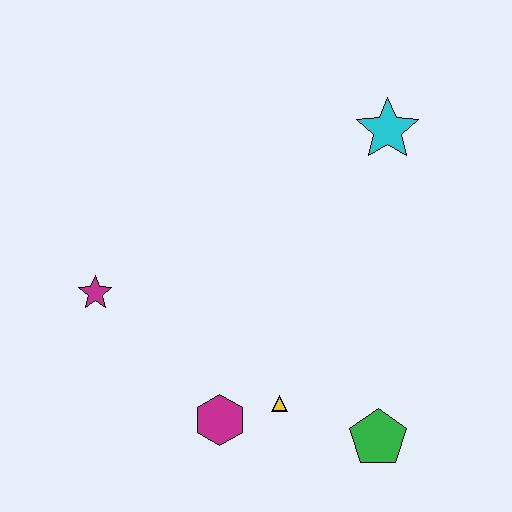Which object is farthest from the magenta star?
The cyan star is farthest from the magenta star.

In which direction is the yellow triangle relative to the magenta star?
The yellow triangle is to the right of the magenta star.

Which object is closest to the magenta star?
The magenta hexagon is closest to the magenta star.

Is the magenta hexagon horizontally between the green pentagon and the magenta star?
Yes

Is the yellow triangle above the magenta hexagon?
Yes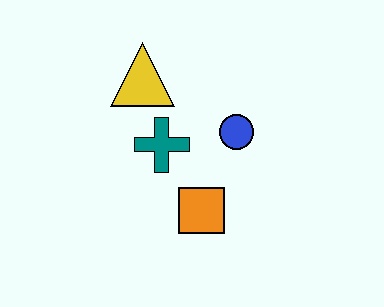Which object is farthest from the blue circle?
The yellow triangle is farthest from the blue circle.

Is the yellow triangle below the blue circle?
No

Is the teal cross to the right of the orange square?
No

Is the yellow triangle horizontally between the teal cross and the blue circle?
No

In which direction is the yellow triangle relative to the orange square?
The yellow triangle is above the orange square.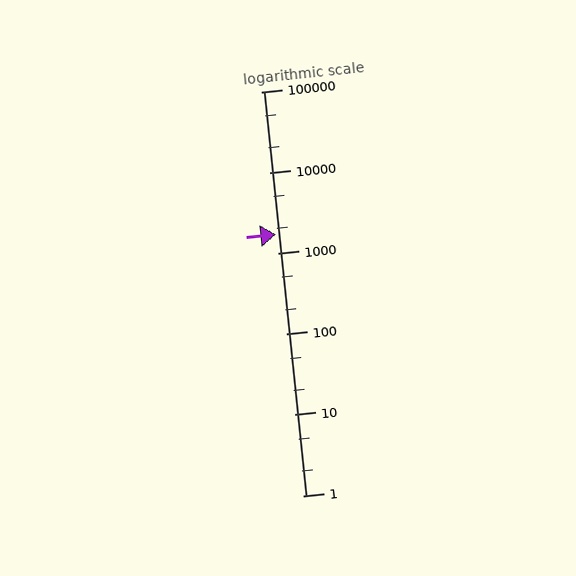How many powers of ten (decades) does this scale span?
The scale spans 5 decades, from 1 to 100000.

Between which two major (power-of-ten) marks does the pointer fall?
The pointer is between 1000 and 10000.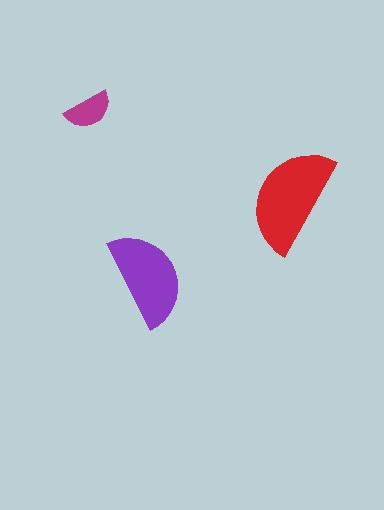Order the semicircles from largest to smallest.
the red one, the purple one, the magenta one.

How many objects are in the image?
There are 3 objects in the image.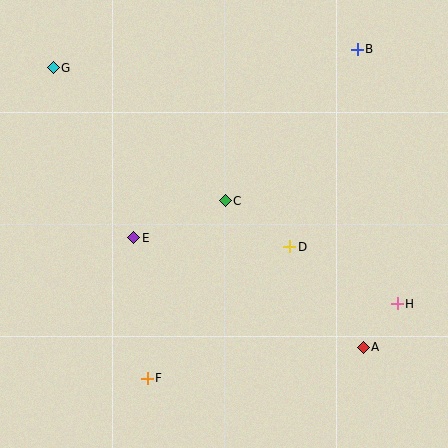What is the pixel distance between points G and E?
The distance between G and E is 188 pixels.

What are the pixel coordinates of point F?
Point F is at (147, 378).